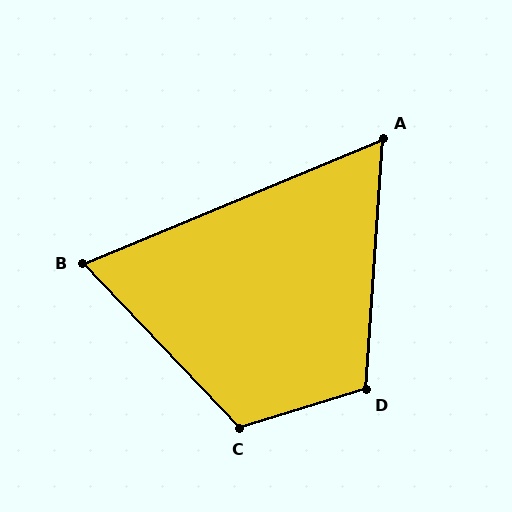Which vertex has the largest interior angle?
C, at approximately 116 degrees.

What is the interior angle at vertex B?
Approximately 69 degrees (acute).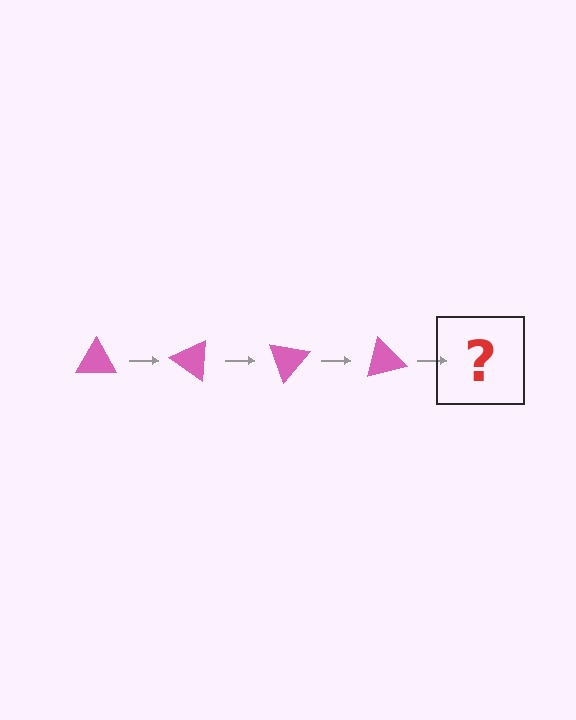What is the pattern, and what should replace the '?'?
The pattern is that the triangle rotates 35 degrees each step. The '?' should be a pink triangle rotated 140 degrees.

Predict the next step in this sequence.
The next step is a pink triangle rotated 140 degrees.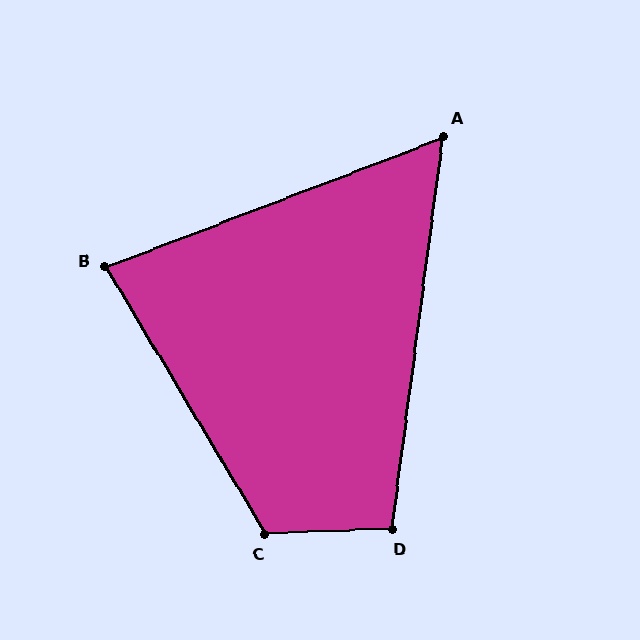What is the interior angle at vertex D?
Approximately 100 degrees (obtuse).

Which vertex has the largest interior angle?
C, at approximately 119 degrees.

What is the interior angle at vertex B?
Approximately 80 degrees (acute).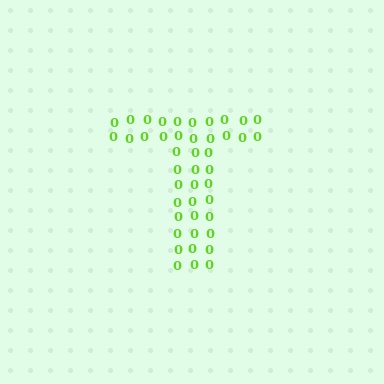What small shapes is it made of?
It is made of small digit 0's.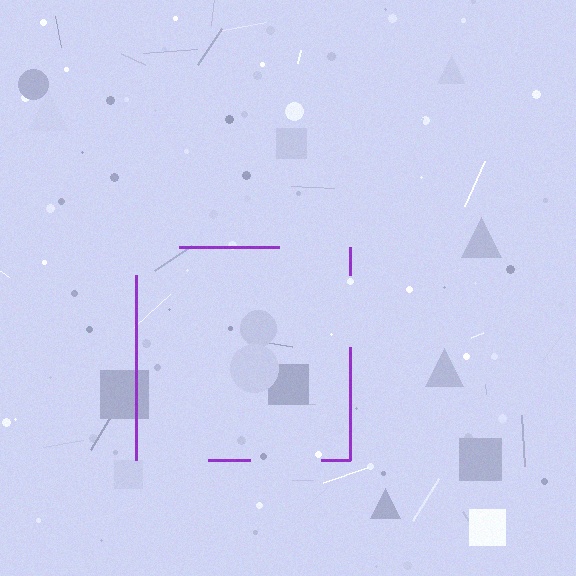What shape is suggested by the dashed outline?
The dashed outline suggests a square.